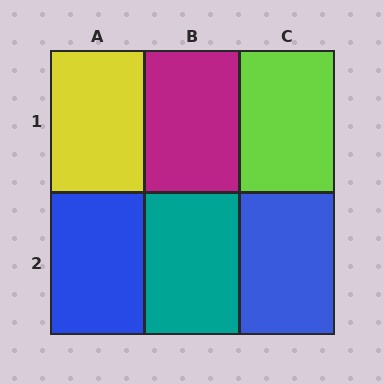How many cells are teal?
1 cell is teal.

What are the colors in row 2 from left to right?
Blue, teal, blue.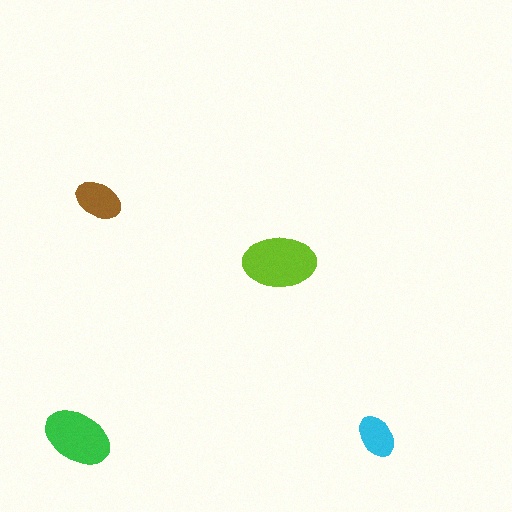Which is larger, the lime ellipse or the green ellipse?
The lime one.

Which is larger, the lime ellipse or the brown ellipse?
The lime one.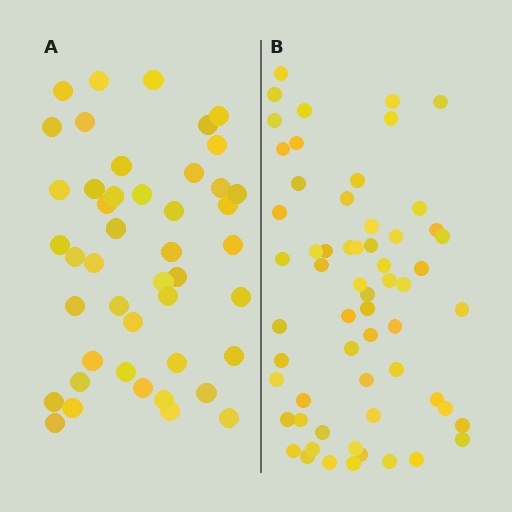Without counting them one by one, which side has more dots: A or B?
Region B (the right region) has more dots.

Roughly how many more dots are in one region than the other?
Region B has approximately 15 more dots than region A.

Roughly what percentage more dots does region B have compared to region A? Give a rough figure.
About 35% more.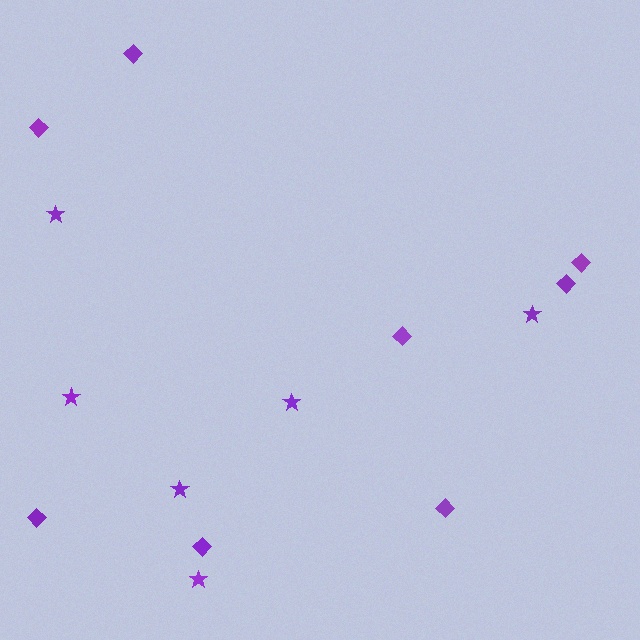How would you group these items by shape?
There are 2 groups: one group of stars (6) and one group of diamonds (8).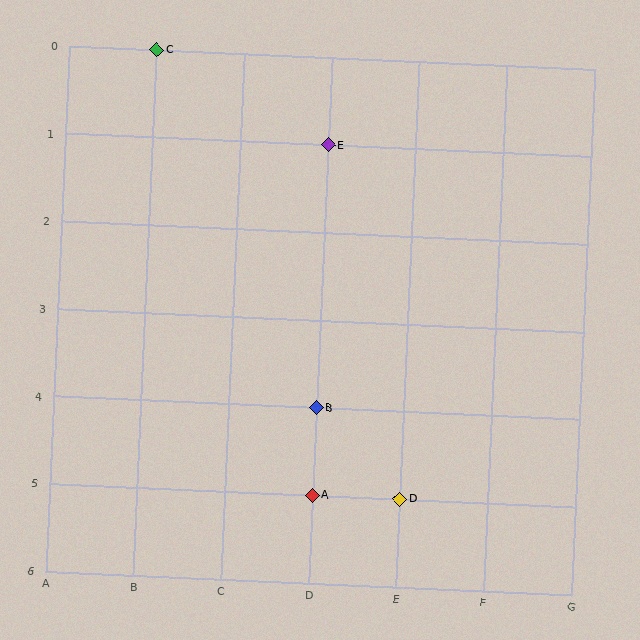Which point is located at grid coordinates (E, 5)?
Point D is at (E, 5).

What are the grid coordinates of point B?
Point B is at grid coordinates (D, 4).